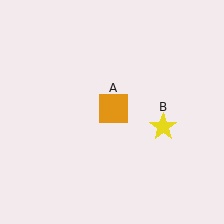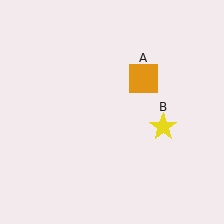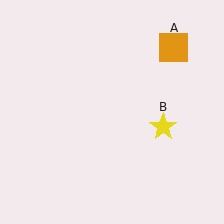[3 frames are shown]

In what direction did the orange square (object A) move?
The orange square (object A) moved up and to the right.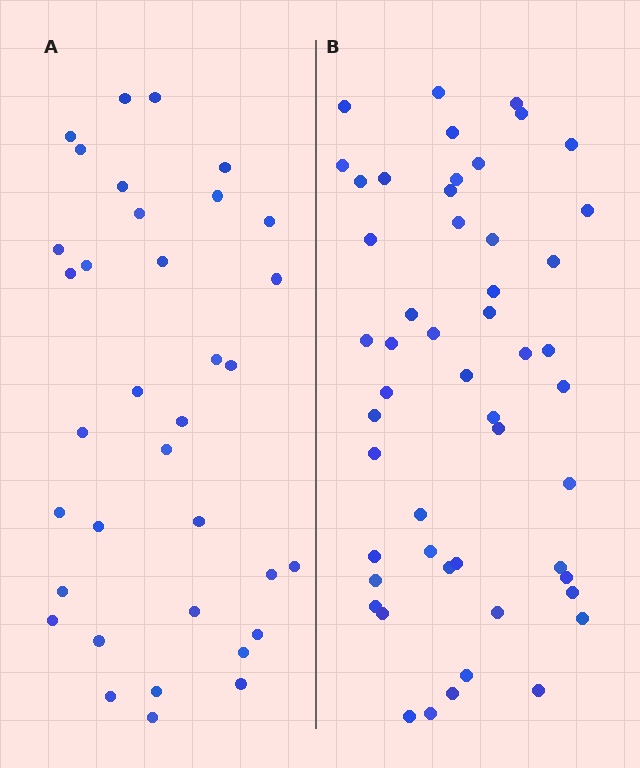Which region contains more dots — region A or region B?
Region B (the right region) has more dots.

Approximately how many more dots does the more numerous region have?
Region B has approximately 15 more dots than region A.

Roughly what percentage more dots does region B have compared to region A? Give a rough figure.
About 45% more.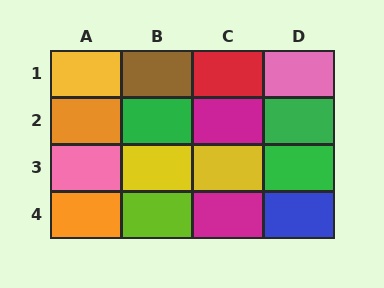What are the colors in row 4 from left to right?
Orange, lime, magenta, blue.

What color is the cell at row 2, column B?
Green.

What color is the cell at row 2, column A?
Orange.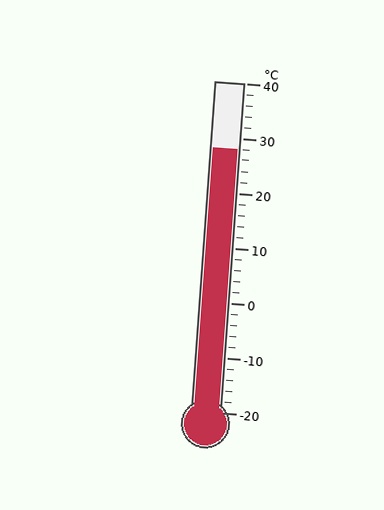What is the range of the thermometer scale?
The thermometer scale ranges from -20°C to 40°C.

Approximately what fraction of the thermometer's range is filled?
The thermometer is filled to approximately 80% of its range.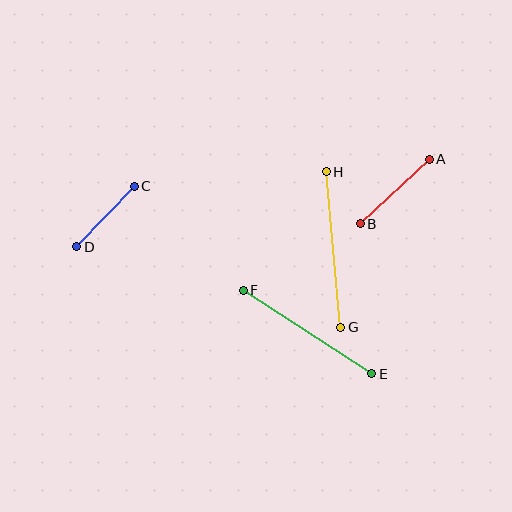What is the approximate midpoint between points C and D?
The midpoint is at approximately (105, 216) pixels.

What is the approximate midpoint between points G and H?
The midpoint is at approximately (334, 250) pixels.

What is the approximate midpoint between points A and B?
The midpoint is at approximately (395, 191) pixels.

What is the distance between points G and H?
The distance is approximately 156 pixels.